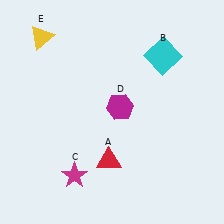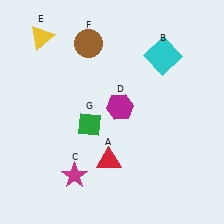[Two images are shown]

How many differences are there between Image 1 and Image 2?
There are 2 differences between the two images.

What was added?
A brown circle (F), a green diamond (G) were added in Image 2.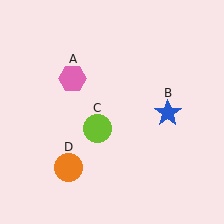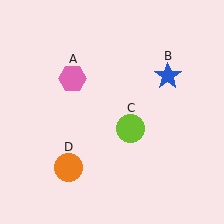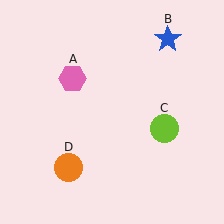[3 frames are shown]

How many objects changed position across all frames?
2 objects changed position: blue star (object B), lime circle (object C).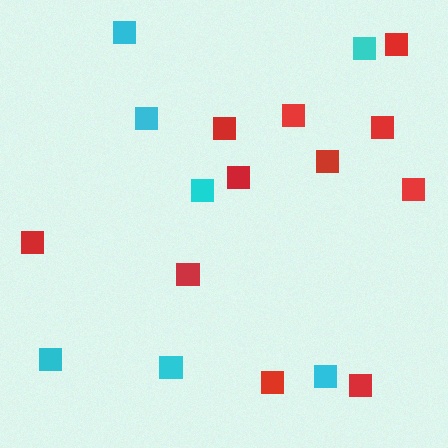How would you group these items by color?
There are 2 groups: one group of red squares (11) and one group of cyan squares (7).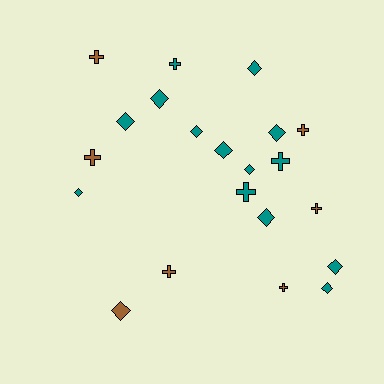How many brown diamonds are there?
There is 1 brown diamond.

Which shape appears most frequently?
Diamond, with 12 objects.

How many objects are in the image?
There are 21 objects.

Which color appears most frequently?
Teal, with 14 objects.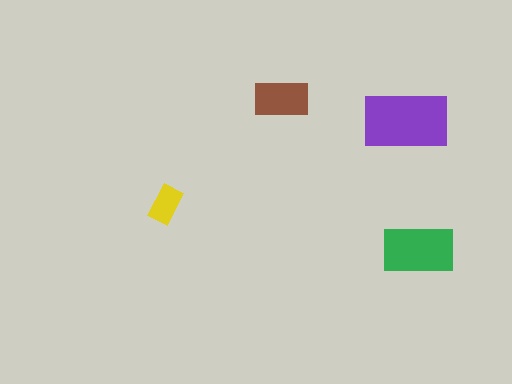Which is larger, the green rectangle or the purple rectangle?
The purple one.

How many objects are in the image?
There are 4 objects in the image.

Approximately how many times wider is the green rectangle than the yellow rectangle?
About 2 times wider.